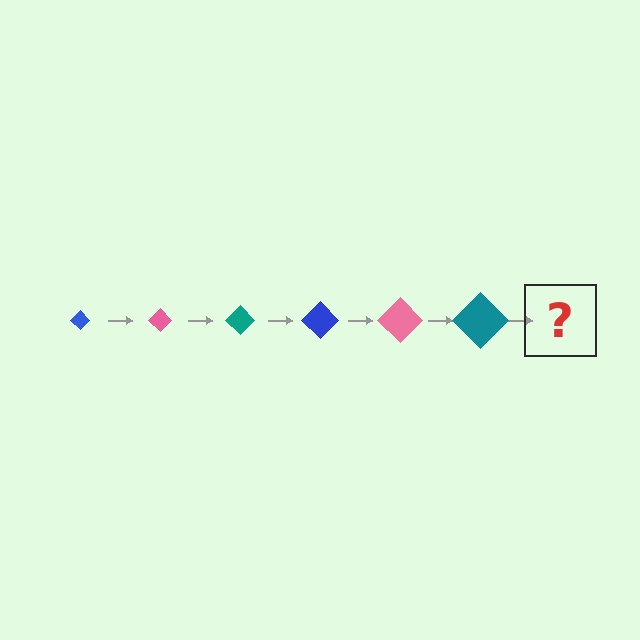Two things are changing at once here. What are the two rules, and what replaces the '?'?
The two rules are that the diamond grows larger each step and the color cycles through blue, pink, and teal. The '?' should be a blue diamond, larger than the previous one.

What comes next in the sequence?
The next element should be a blue diamond, larger than the previous one.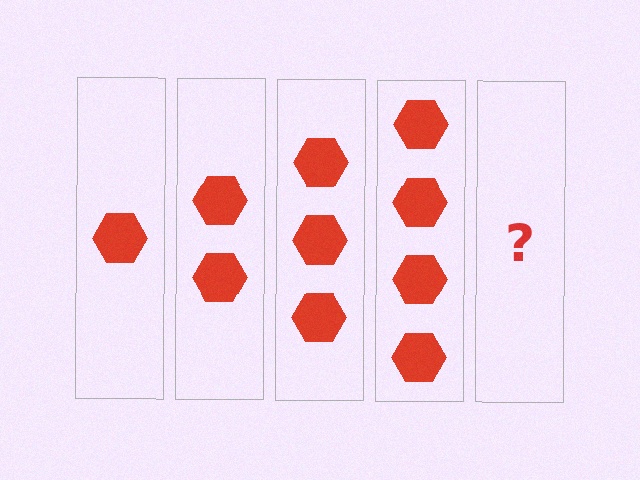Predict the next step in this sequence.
The next step is 5 hexagons.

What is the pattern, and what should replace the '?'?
The pattern is that each step adds one more hexagon. The '?' should be 5 hexagons.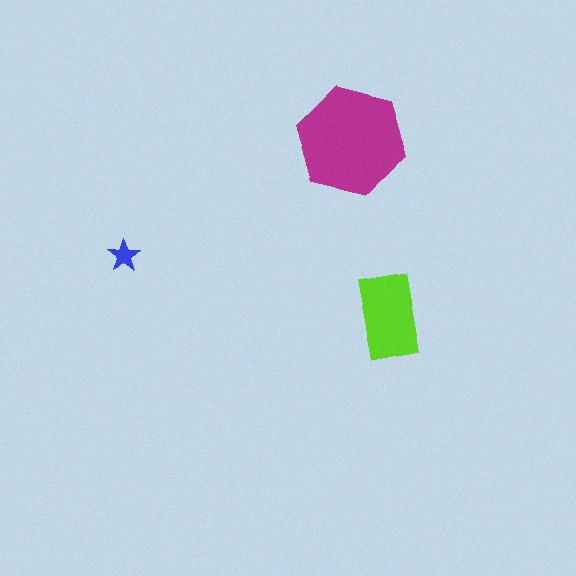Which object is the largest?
The magenta hexagon.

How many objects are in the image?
There are 3 objects in the image.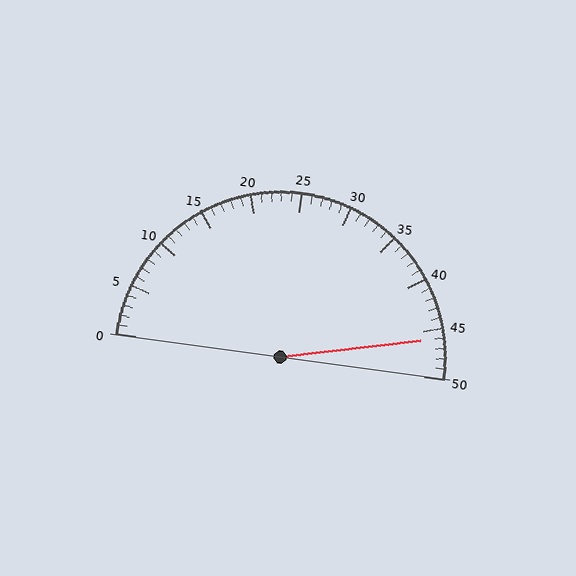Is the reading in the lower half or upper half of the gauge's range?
The reading is in the upper half of the range (0 to 50).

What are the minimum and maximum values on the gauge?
The gauge ranges from 0 to 50.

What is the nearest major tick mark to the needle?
The nearest major tick mark is 45.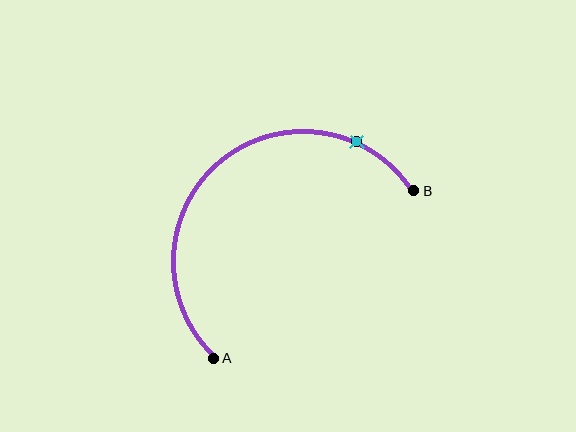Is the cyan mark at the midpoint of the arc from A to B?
No. The cyan mark lies on the arc but is closer to endpoint B. The arc midpoint would be at the point on the curve equidistant along the arc from both A and B.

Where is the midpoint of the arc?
The arc midpoint is the point on the curve farthest from the straight line joining A and B. It sits above and to the left of that line.